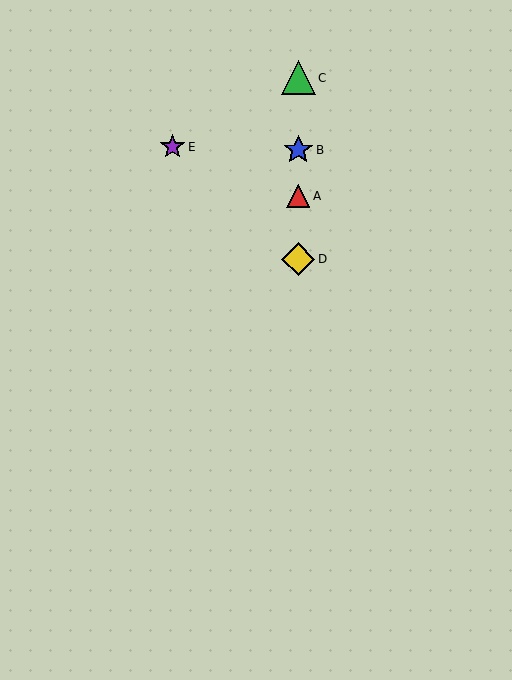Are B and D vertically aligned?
Yes, both are at x≈298.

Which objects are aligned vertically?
Objects A, B, C, D are aligned vertically.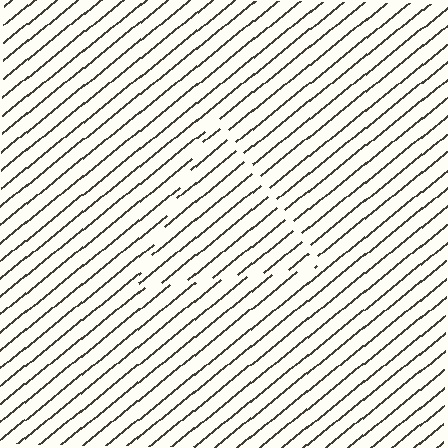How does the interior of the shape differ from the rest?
The interior of the shape contains the same grating, shifted by half a period — the contour is defined by the phase discontinuity where line-ends from the inner and outer gratings abut.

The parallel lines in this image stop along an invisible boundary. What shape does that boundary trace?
An illusory triangle. The interior of the shape contains the same grating, shifted by half a period — the contour is defined by the phase discontinuity where line-ends from the inner and outer gratings abut.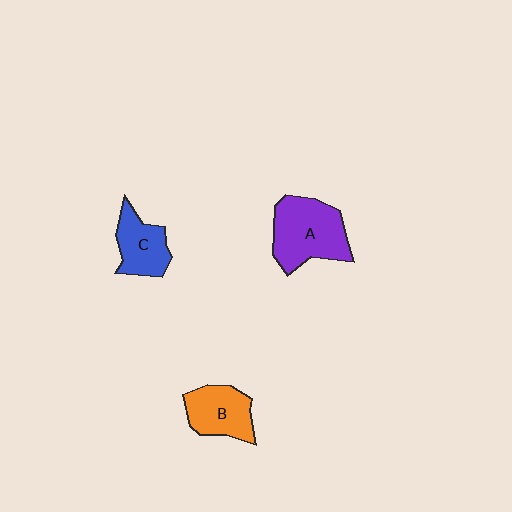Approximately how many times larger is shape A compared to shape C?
Approximately 1.6 times.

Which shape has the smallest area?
Shape C (blue).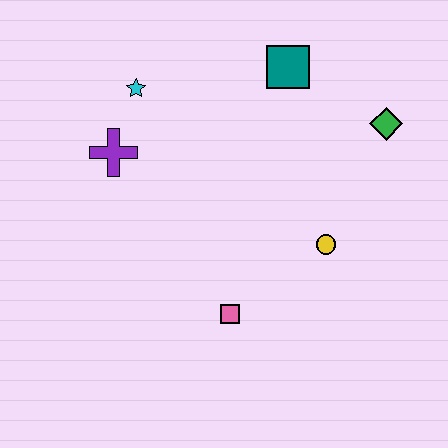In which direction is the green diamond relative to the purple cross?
The green diamond is to the right of the purple cross.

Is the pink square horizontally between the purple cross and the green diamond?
Yes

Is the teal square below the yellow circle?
No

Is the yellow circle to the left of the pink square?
No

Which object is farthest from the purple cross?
The green diamond is farthest from the purple cross.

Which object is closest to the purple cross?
The cyan star is closest to the purple cross.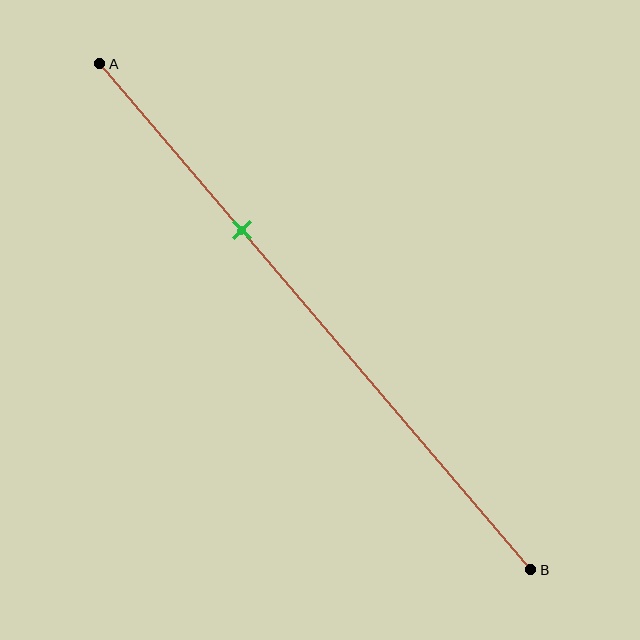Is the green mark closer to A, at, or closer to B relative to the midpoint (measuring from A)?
The green mark is closer to point A than the midpoint of segment AB.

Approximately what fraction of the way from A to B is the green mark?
The green mark is approximately 35% of the way from A to B.